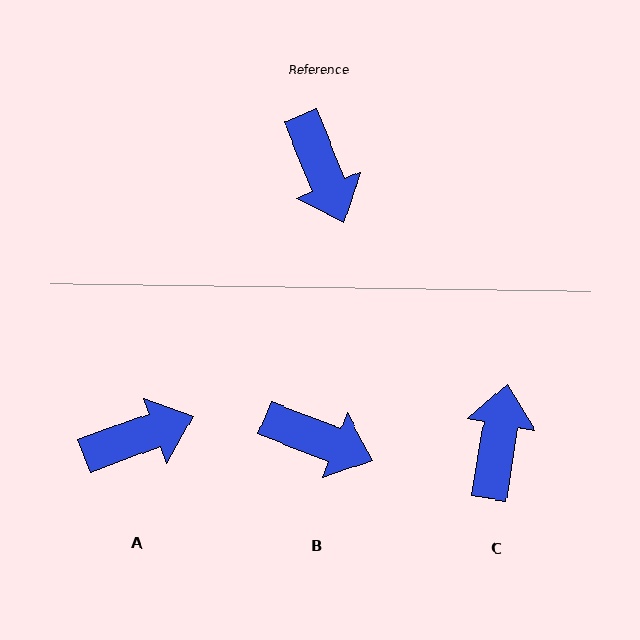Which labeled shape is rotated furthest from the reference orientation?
C, about 148 degrees away.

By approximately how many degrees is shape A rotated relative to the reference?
Approximately 88 degrees counter-clockwise.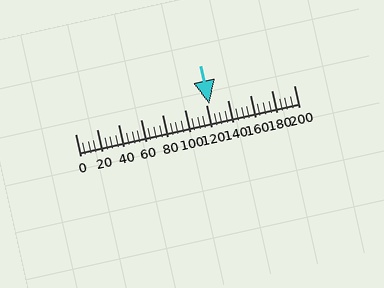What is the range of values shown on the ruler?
The ruler shows values from 0 to 200.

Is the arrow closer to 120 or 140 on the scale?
The arrow is closer to 120.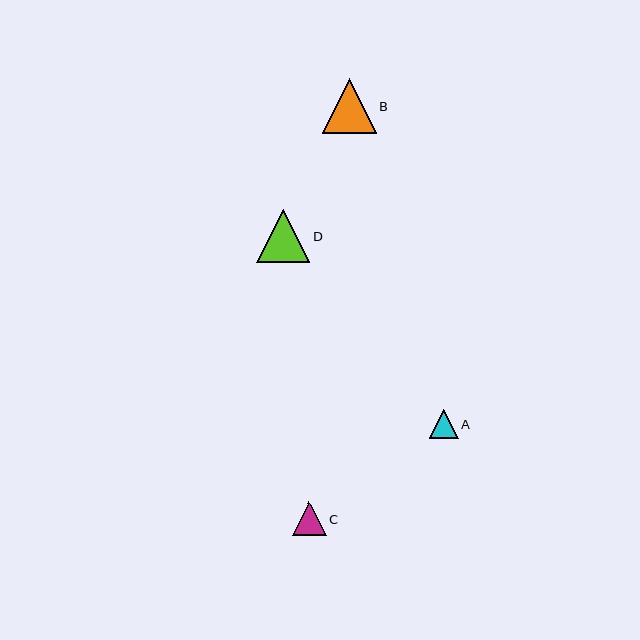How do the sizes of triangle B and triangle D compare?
Triangle B and triangle D are approximately the same size.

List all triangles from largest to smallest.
From largest to smallest: B, D, C, A.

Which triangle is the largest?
Triangle B is the largest with a size of approximately 54 pixels.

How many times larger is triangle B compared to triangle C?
Triangle B is approximately 1.6 times the size of triangle C.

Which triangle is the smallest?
Triangle A is the smallest with a size of approximately 28 pixels.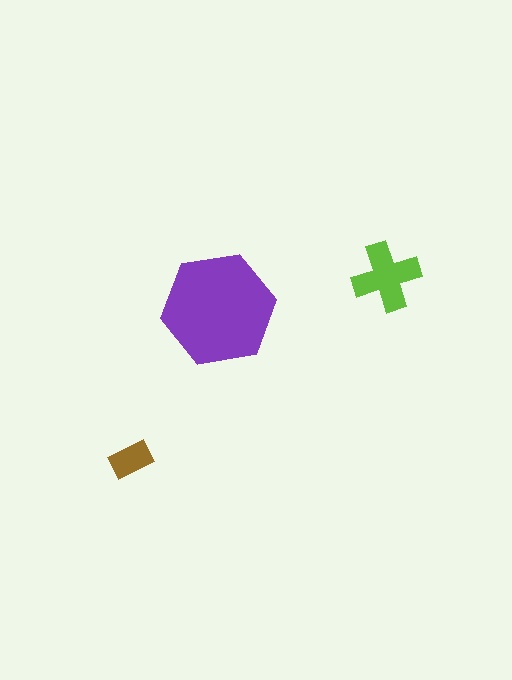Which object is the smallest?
The brown rectangle.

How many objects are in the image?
There are 3 objects in the image.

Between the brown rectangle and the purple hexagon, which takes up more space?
The purple hexagon.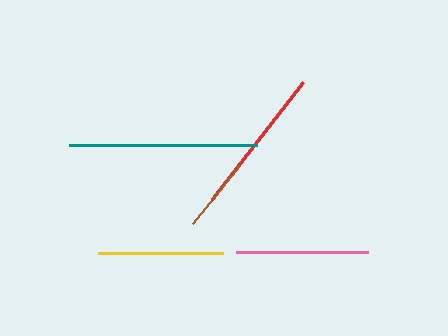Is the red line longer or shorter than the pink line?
The red line is longer than the pink line.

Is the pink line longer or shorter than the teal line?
The teal line is longer than the pink line.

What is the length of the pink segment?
The pink segment is approximately 132 pixels long.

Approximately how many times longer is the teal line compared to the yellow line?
The teal line is approximately 1.5 times the length of the yellow line.